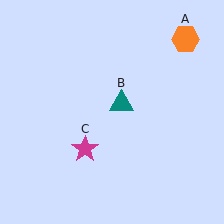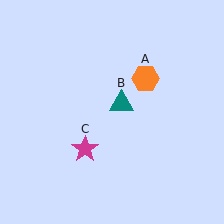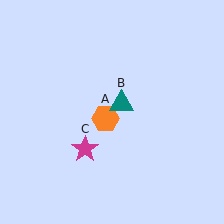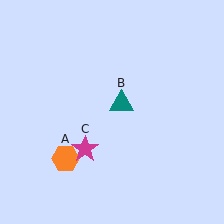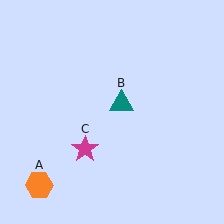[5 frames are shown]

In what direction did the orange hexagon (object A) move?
The orange hexagon (object A) moved down and to the left.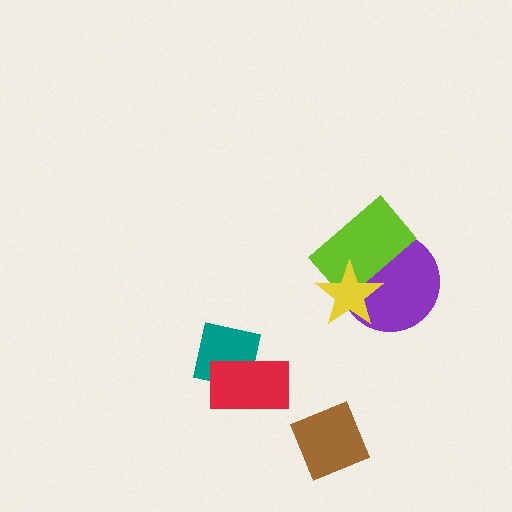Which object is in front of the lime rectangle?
The yellow star is in front of the lime rectangle.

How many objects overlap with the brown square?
0 objects overlap with the brown square.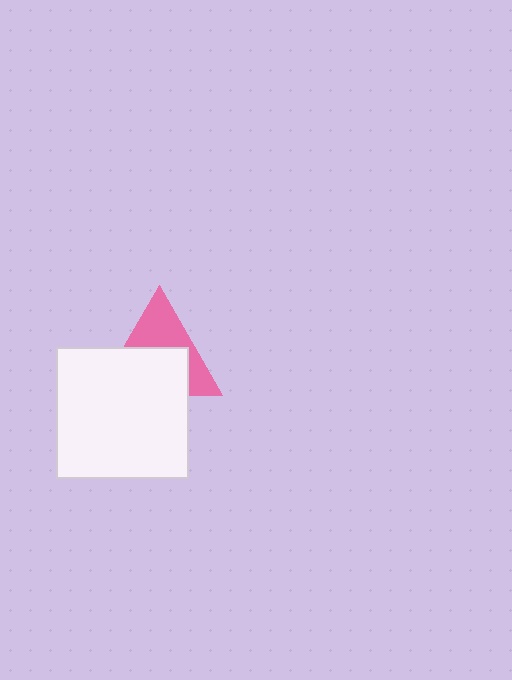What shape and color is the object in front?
The object in front is a white square.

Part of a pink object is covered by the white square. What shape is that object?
It is a triangle.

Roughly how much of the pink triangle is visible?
About half of it is visible (roughly 46%).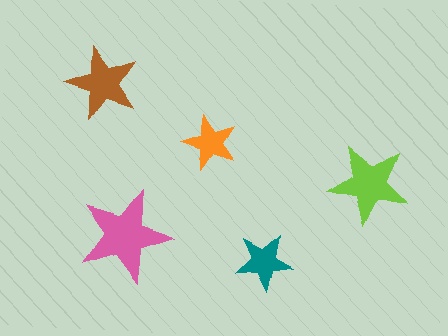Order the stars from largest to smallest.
the pink one, the lime one, the brown one, the teal one, the orange one.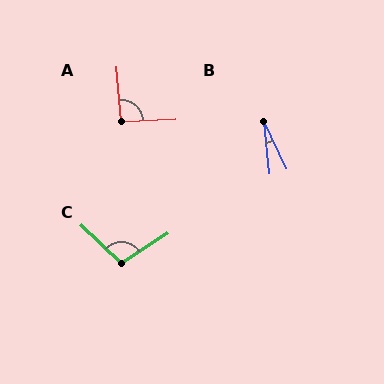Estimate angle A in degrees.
Approximately 92 degrees.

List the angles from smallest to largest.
B (20°), A (92°), C (104°).